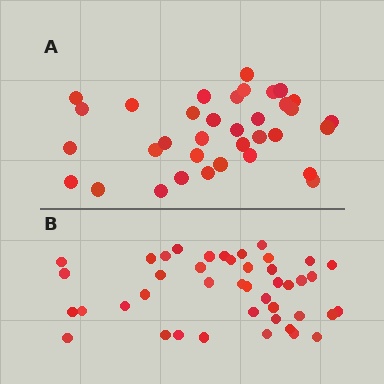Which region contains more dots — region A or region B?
Region B (the bottom region) has more dots.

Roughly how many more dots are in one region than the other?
Region B has roughly 8 or so more dots than region A.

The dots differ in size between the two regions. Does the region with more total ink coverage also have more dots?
No. Region A has more total ink coverage because its dots are larger, but region B actually contains more individual dots. Total area can be misleading — the number of items is what matters here.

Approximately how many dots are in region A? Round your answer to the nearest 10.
About 40 dots. (The exact count is 35, which rounds to 40.)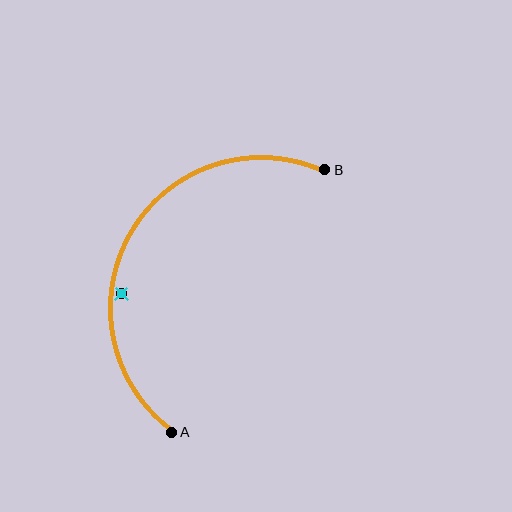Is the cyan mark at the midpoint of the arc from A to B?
No — the cyan mark does not lie on the arc at all. It sits slightly inside the curve.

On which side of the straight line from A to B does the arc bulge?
The arc bulges to the left of the straight line connecting A and B.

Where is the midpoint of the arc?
The arc midpoint is the point on the curve farthest from the straight line joining A and B. It sits to the left of that line.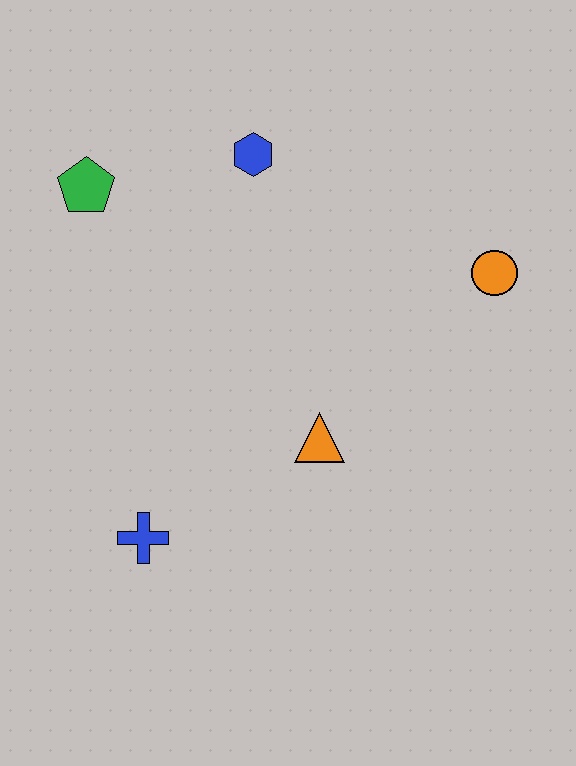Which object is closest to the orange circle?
The orange triangle is closest to the orange circle.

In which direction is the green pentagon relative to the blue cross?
The green pentagon is above the blue cross.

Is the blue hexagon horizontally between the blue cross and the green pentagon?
No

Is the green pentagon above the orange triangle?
Yes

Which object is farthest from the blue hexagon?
The blue cross is farthest from the blue hexagon.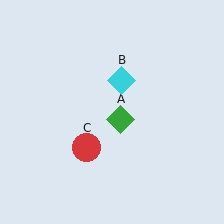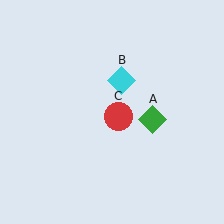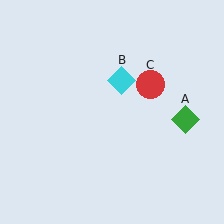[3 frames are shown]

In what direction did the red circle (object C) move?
The red circle (object C) moved up and to the right.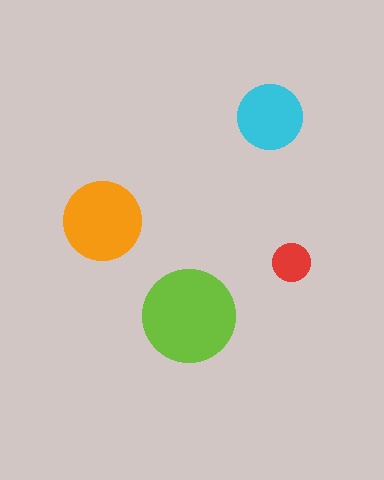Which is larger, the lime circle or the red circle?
The lime one.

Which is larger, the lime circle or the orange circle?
The lime one.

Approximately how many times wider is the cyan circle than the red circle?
About 1.5 times wider.